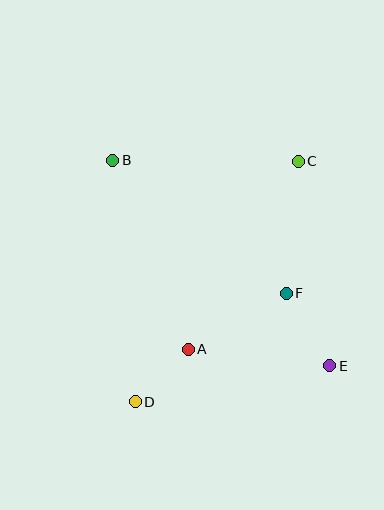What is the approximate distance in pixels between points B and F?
The distance between B and F is approximately 218 pixels.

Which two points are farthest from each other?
Points B and E are farthest from each other.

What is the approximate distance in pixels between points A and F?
The distance between A and F is approximately 113 pixels.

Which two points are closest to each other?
Points A and D are closest to each other.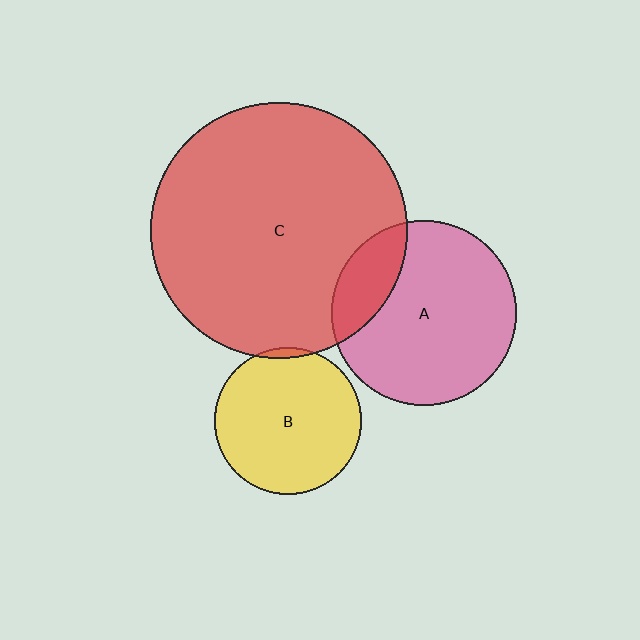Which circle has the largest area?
Circle C (red).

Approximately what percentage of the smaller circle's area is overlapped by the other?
Approximately 5%.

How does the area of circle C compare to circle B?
Approximately 3.0 times.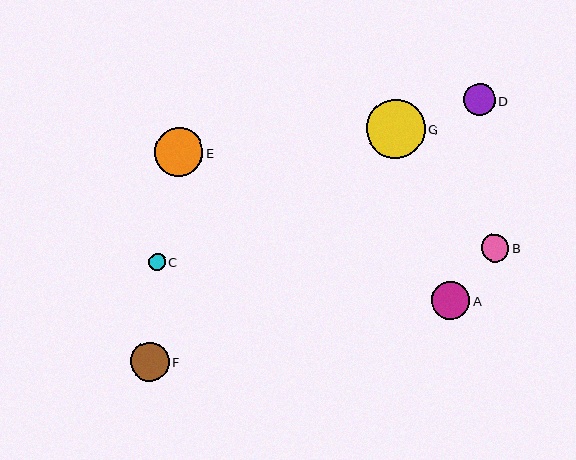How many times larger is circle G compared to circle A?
Circle G is approximately 1.5 times the size of circle A.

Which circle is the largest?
Circle G is the largest with a size of approximately 59 pixels.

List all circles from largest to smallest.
From largest to smallest: G, E, F, A, D, B, C.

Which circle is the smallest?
Circle C is the smallest with a size of approximately 17 pixels.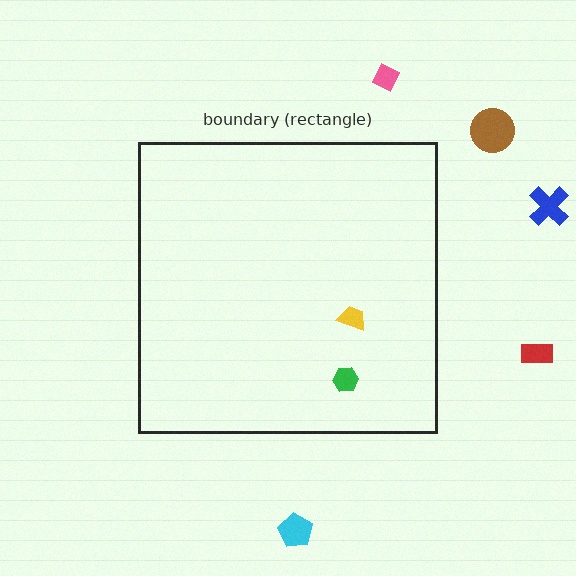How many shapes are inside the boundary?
2 inside, 5 outside.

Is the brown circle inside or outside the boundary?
Outside.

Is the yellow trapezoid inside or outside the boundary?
Inside.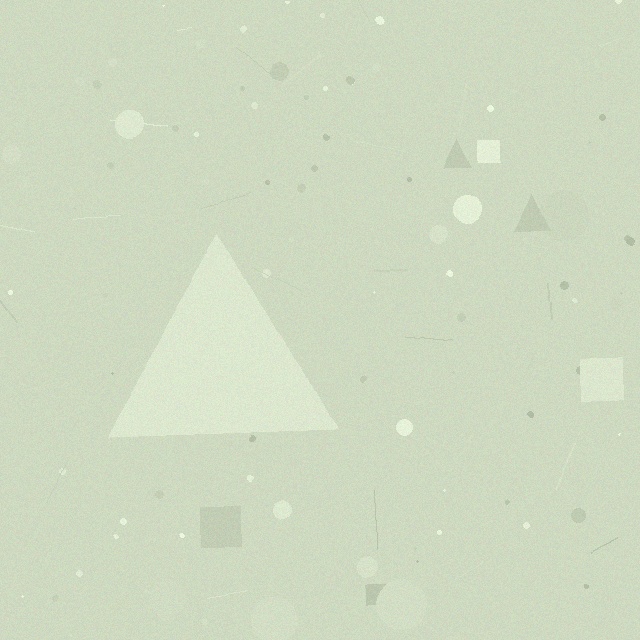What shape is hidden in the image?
A triangle is hidden in the image.